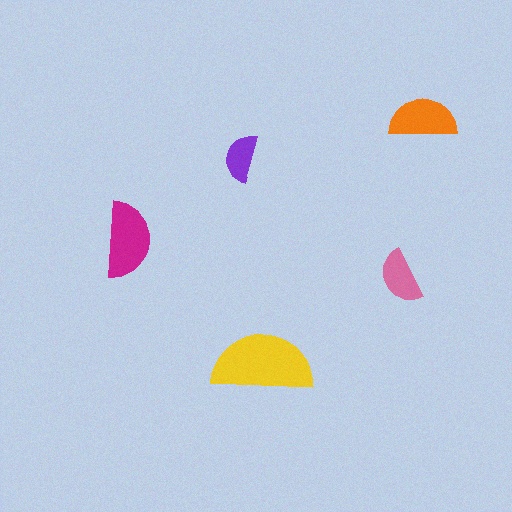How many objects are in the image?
There are 5 objects in the image.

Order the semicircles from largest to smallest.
the yellow one, the magenta one, the orange one, the pink one, the purple one.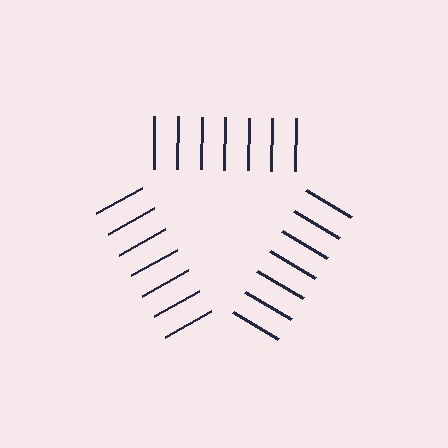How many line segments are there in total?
21 — 7 along each of the 3 edges.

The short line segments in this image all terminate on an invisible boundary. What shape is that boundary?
An illusory triangle — the line segments terminate on its edges but no continuous stroke is drawn.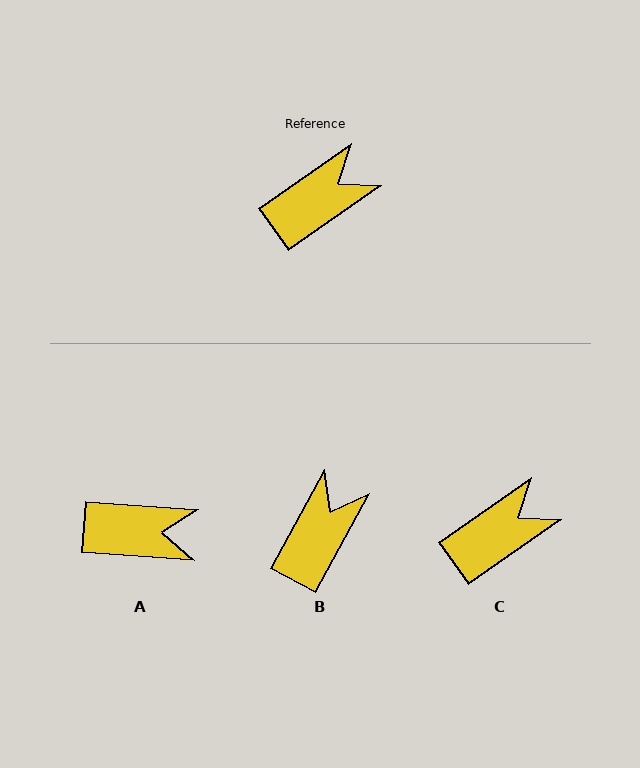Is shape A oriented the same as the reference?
No, it is off by about 39 degrees.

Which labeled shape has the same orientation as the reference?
C.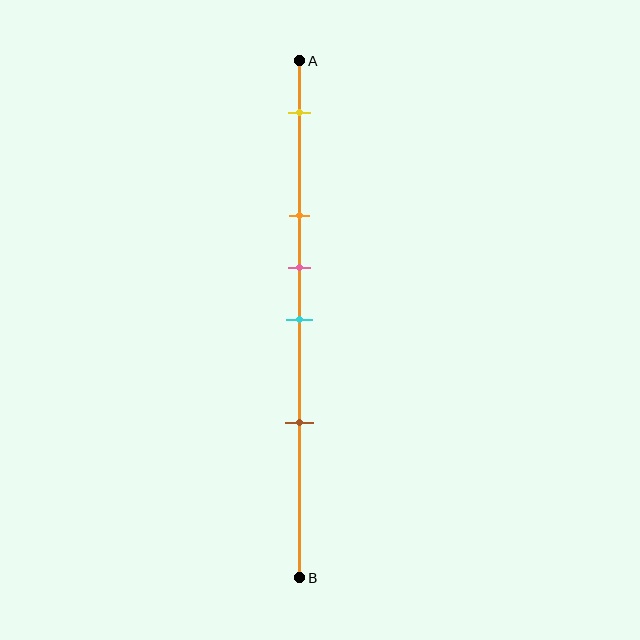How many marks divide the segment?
There are 5 marks dividing the segment.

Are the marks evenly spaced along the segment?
No, the marks are not evenly spaced.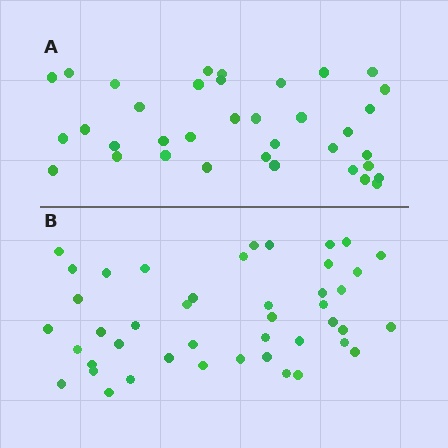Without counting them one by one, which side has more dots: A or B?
Region B (the bottom region) has more dots.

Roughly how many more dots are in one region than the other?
Region B has roughly 8 or so more dots than region A.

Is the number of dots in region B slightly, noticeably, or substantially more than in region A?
Region B has only slightly more — the two regions are fairly close. The ratio is roughly 1.2 to 1.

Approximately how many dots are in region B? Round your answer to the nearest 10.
About 40 dots. (The exact count is 44, which rounds to 40.)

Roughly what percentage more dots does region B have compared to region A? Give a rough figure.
About 20% more.